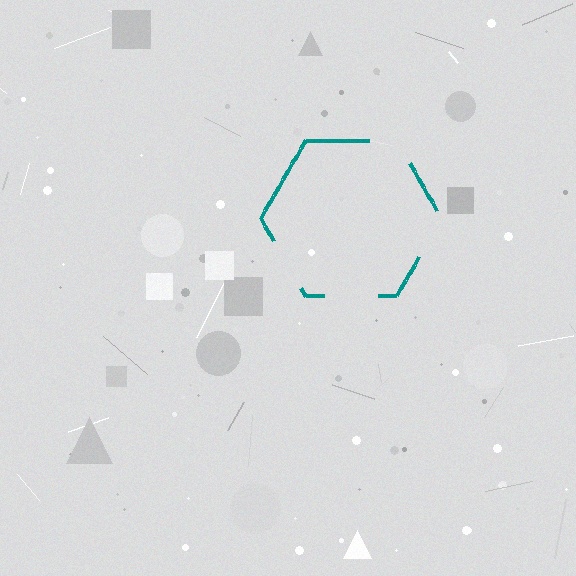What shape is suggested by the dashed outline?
The dashed outline suggests a hexagon.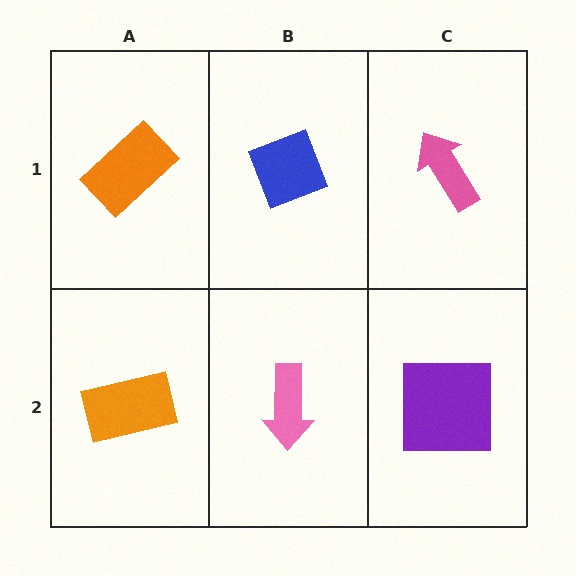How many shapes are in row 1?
3 shapes.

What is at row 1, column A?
An orange rectangle.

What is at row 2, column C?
A purple square.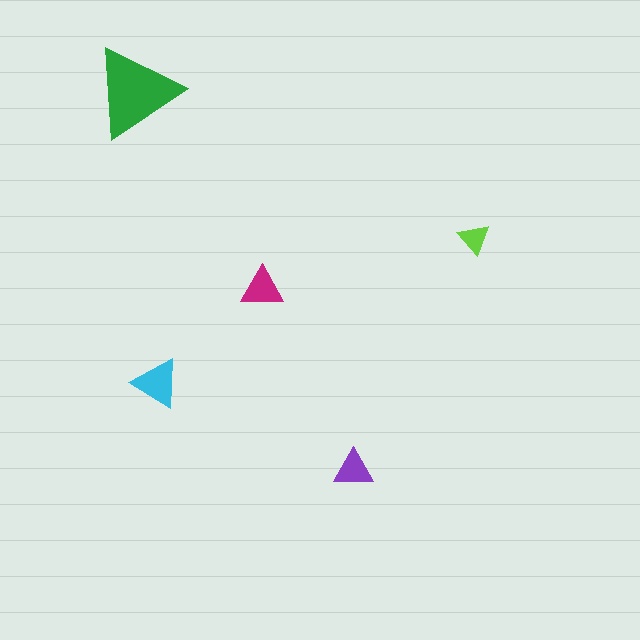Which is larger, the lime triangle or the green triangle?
The green one.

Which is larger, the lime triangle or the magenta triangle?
The magenta one.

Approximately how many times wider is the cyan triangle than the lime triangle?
About 1.5 times wider.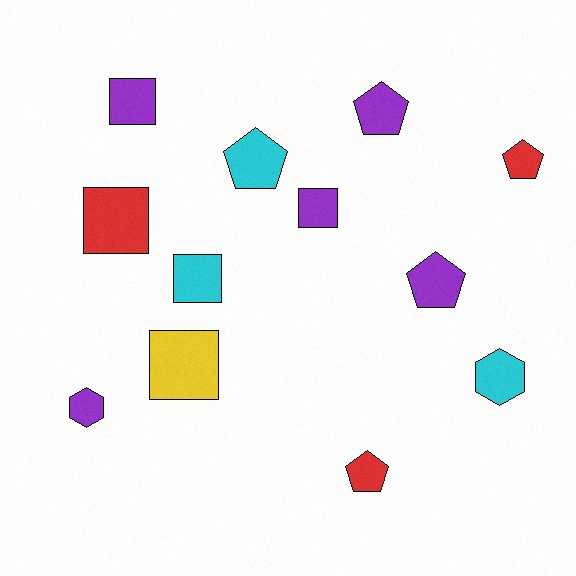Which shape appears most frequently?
Pentagon, with 5 objects.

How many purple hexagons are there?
There is 1 purple hexagon.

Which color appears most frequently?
Purple, with 5 objects.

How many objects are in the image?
There are 12 objects.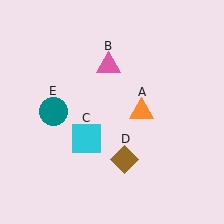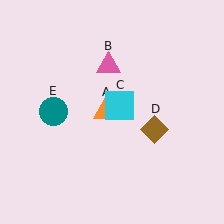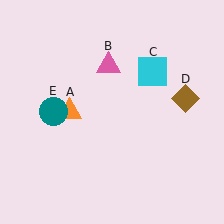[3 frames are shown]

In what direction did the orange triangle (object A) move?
The orange triangle (object A) moved left.